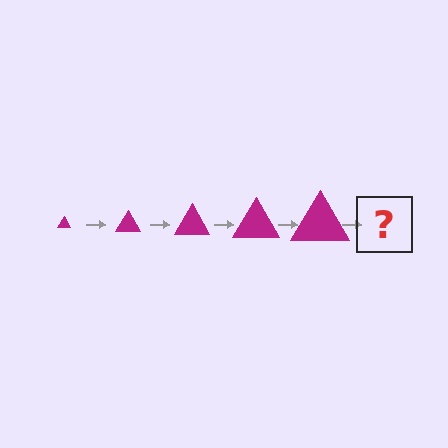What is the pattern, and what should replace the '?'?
The pattern is that the triangle gets progressively larger each step. The '?' should be a magenta triangle, larger than the previous one.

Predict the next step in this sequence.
The next step is a magenta triangle, larger than the previous one.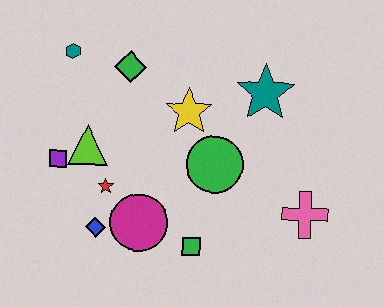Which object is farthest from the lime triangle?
The pink cross is farthest from the lime triangle.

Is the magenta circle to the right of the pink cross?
No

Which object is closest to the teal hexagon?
The green diamond is closest to the teal hexagon.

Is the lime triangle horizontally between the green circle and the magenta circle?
No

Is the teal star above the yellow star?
Yes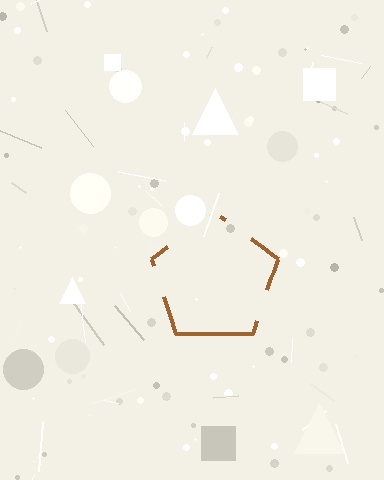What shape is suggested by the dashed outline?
The dashed outline suggests a pentagon.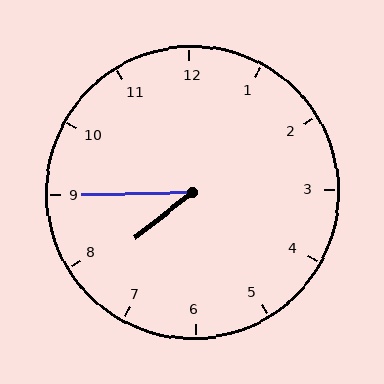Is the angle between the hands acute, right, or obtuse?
It is acute.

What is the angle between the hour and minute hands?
Approximately 38 degrees.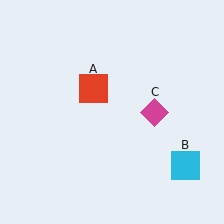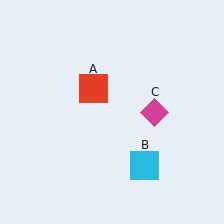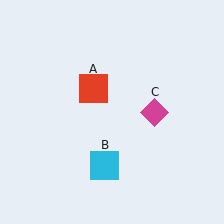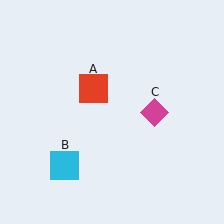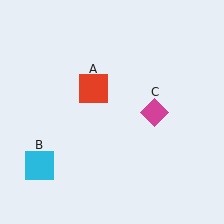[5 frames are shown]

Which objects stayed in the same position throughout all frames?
Red square (object A) and magenta diamond (object C) remained stationary.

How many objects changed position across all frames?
1 object changed position: cyan square (object B).